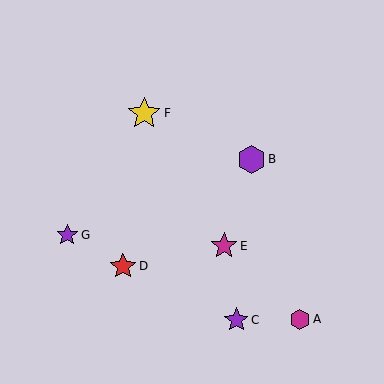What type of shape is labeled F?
Shape F is a yellow star.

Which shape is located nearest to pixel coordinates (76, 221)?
The purple star (labeled G) at (67, 235) is nearest to that location.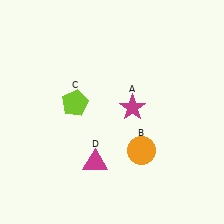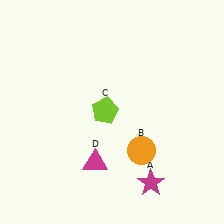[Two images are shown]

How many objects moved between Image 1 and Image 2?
2 objects moved between the two images.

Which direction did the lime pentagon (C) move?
The lime pentagon (C) moved right.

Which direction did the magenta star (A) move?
The magenta star (A) moved down.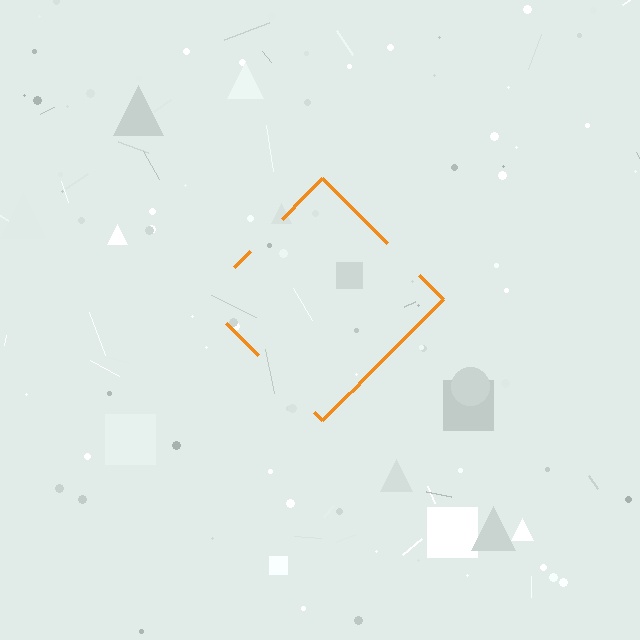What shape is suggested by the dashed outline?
The dashed outline suggests a diamond.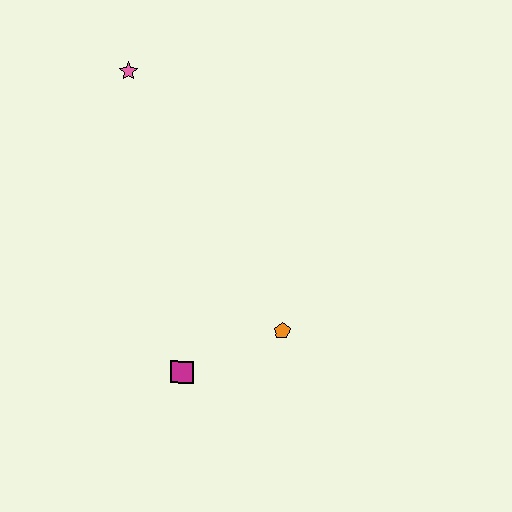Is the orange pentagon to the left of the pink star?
No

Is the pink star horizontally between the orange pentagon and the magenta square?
No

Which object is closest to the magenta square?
The orange pentagon is closest to the magenta square.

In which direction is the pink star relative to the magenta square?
The pink star is above the magenta square.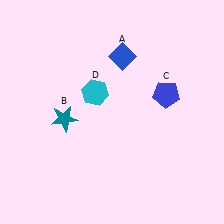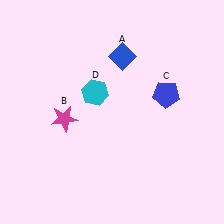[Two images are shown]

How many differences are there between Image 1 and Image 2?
There is 1 difference between the two images.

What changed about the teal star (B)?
In Image 1, B is teal. In Image 2, it changed to magenta.